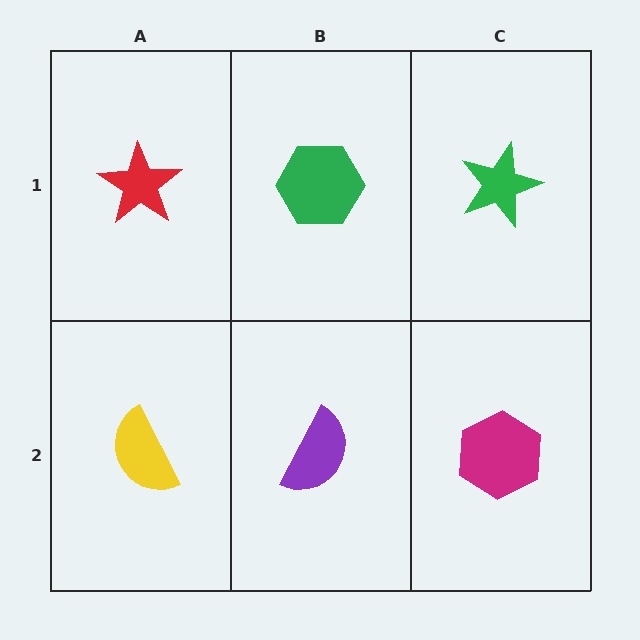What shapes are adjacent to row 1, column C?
A magenta hexagon (row 2, column C), a green hexagon (row 1, column B).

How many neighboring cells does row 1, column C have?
2.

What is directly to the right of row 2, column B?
A magenta hexagon.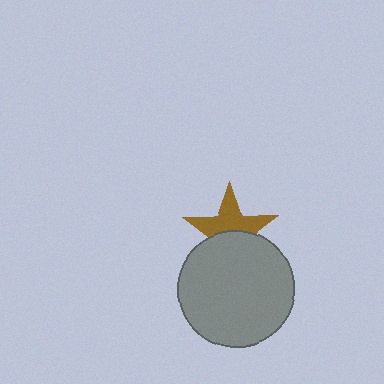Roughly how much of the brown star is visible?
About half of it is visible (roughly 53%).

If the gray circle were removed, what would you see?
You would see the complete brown star.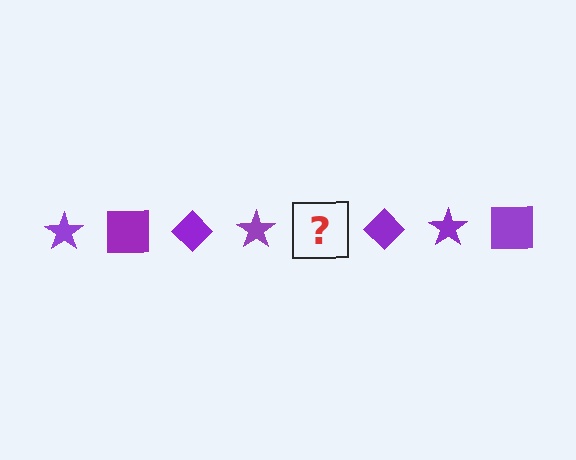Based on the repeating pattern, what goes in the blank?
The blank should be a purple square.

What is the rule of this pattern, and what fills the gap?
The rule is that the pattern cycles through star, square, diamond shapes in purple. The gap should be filled with a purple square.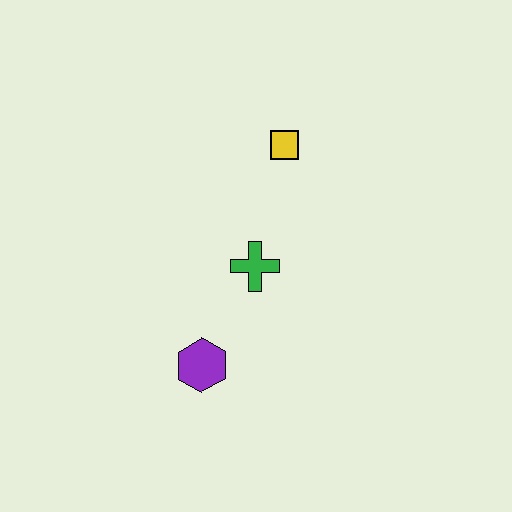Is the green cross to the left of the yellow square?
Yes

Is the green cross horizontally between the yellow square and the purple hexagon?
Yes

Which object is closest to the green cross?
The purple hexagon is closest to the green cross.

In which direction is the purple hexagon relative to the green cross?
The purple hexagon is below the green cross.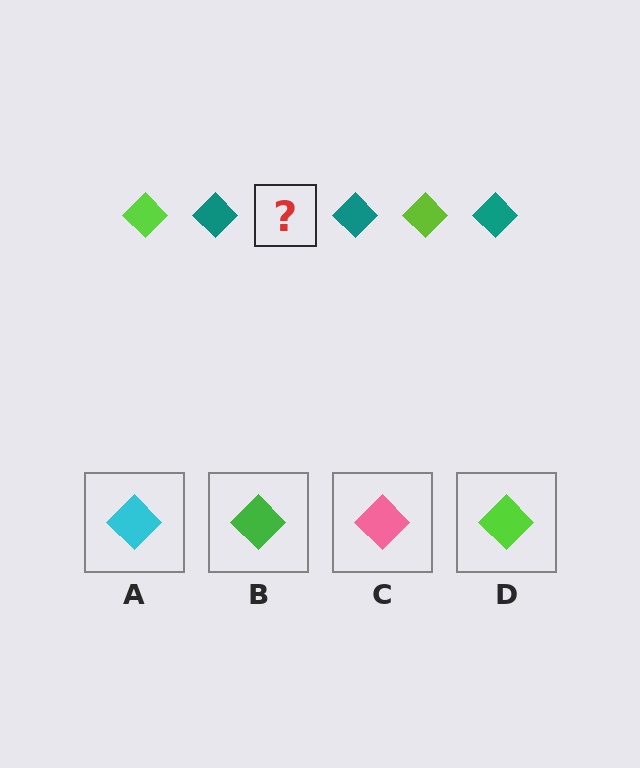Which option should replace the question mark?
Option D.